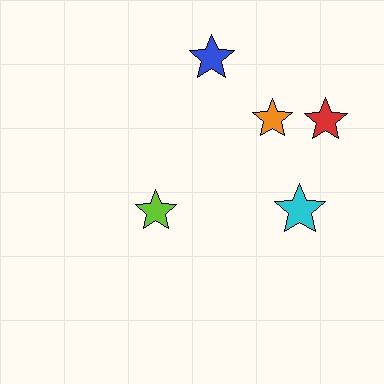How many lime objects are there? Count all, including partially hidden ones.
There is 1 lime object.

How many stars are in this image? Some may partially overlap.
There are 5 stars.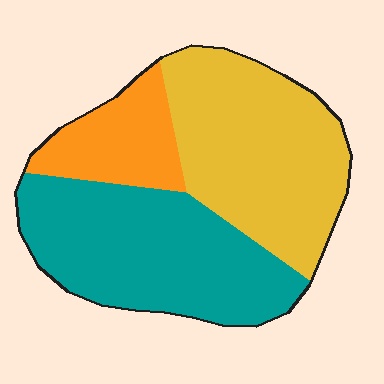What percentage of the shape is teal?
Teal takes up about two fifths (2/5) of the shape.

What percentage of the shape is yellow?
Yellow takes up between a quarter and a half of the shape.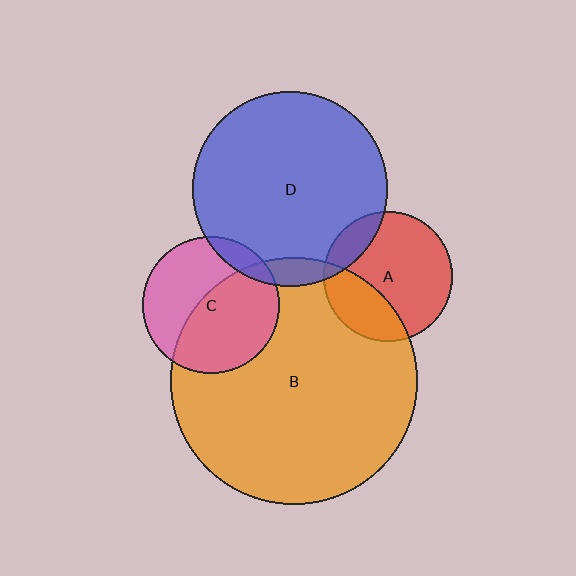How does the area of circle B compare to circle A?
Approximately 3.6 times.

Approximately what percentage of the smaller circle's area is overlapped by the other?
Approximately 10%.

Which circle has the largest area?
Circle B (orange).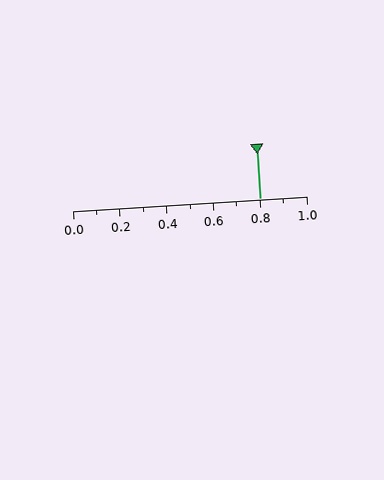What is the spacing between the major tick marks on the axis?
The major ticks are spaced 0.2 apart.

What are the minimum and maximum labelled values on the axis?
The axis runs from 0.0 to 1.0.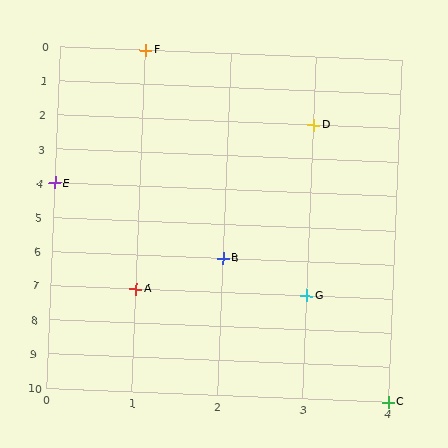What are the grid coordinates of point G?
Point G is at grid coordinates (3, 7).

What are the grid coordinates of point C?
Point C is at grid coordinates (4, 10).